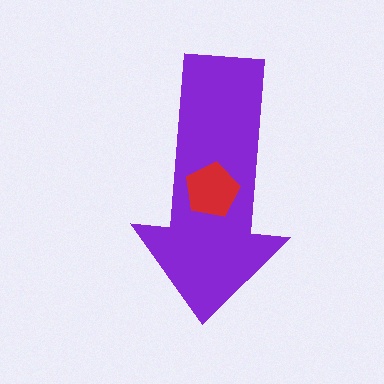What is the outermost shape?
The purple arrow.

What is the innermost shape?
The red pentagon.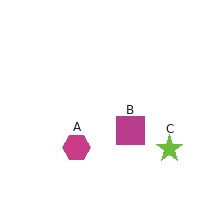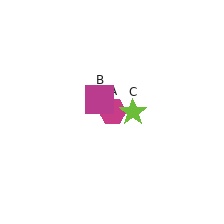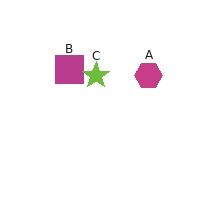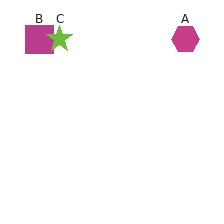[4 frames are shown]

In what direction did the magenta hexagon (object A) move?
The magenta hexagon (object A) moved up and to the right.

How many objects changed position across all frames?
3 objects changed position: magenta hexagon (object A), magenta square (object B), lime star (object C).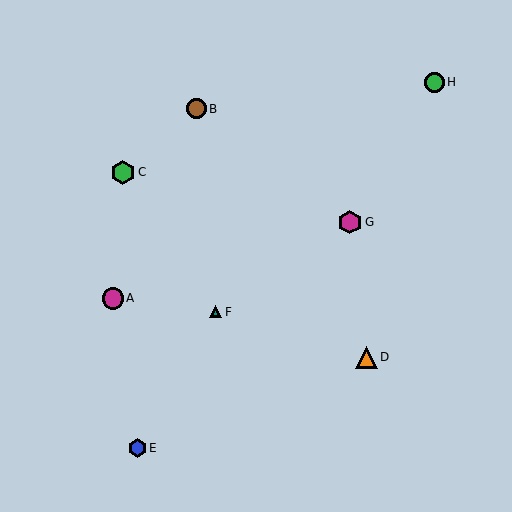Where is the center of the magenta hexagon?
The center of the magenta hexagon is at (350, 222).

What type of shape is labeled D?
Shape D is an orange triangle.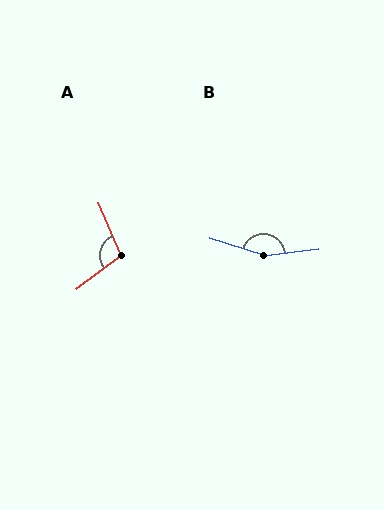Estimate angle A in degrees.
Approximately 104 degrees.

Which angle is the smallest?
A, at approximately 104 degrees.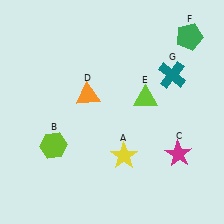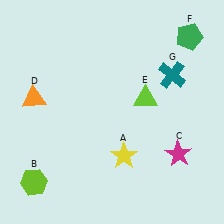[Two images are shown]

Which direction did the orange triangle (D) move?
The orange triangle (D) moved left.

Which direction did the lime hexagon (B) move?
The lime hexagon (B) moved down.